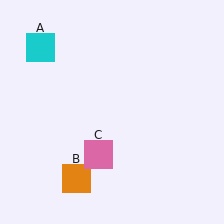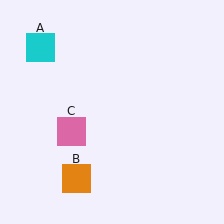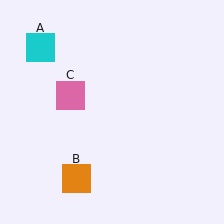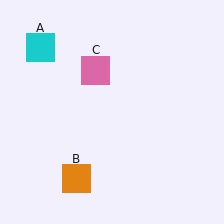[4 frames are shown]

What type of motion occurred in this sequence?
The pink square (object C) rotated clockwise around the center of the scene.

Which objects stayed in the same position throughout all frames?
Cyan square (object A) and orange square (object B) remained stationary.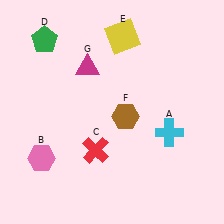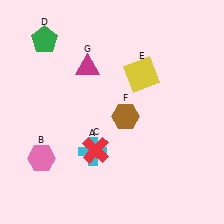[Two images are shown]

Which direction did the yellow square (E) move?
The yellow square (E) moved down.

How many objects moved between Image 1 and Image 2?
2 objects moved between the two images.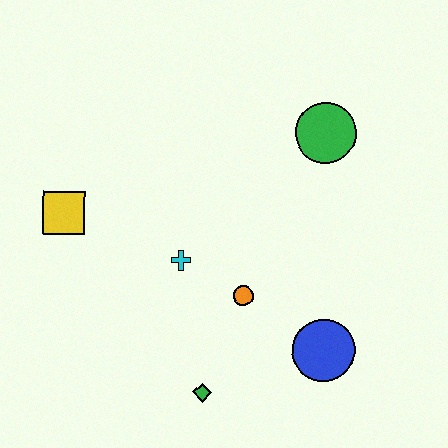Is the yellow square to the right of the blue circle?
No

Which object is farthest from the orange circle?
The yellow square is farthest from the orange circle.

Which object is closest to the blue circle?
The orange circle is closest to the blue circle.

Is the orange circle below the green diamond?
No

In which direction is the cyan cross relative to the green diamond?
The cyan cross is above the green diamond.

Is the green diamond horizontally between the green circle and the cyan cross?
Yes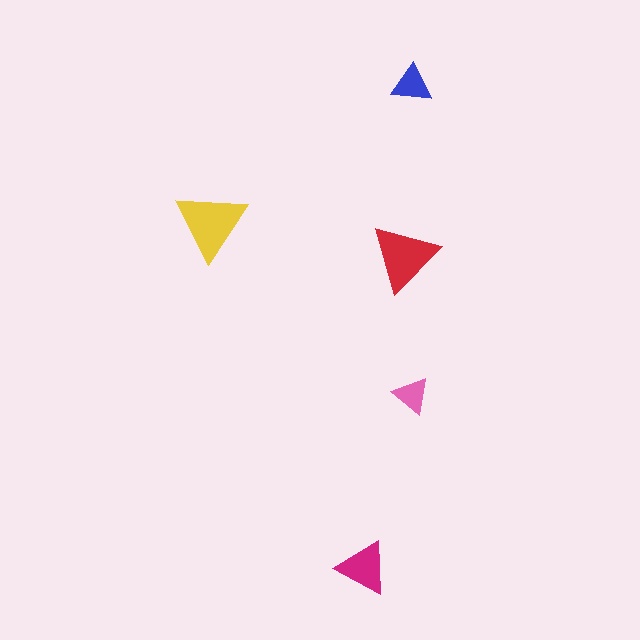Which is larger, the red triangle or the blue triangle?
The red one.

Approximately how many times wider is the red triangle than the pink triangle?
About 2 times wider.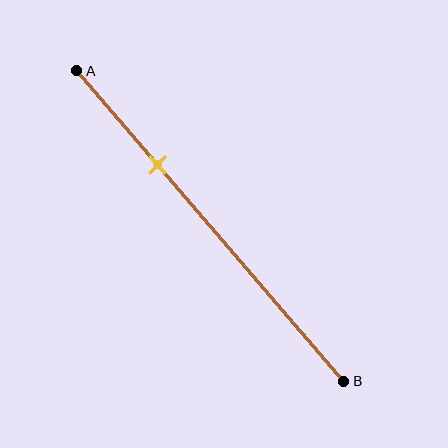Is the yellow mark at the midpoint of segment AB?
No, the mark is at about 30% from A, not at the 50% midpoint.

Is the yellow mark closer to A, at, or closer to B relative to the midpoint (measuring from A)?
The yellow mark is closer to point A than the midpoint of segment AB.